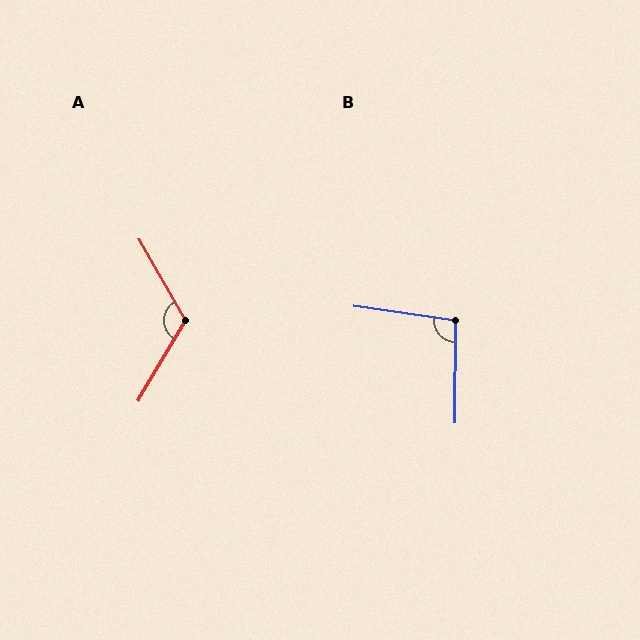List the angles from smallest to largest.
B (98°), A (120°).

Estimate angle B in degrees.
Approximately 98 degrees.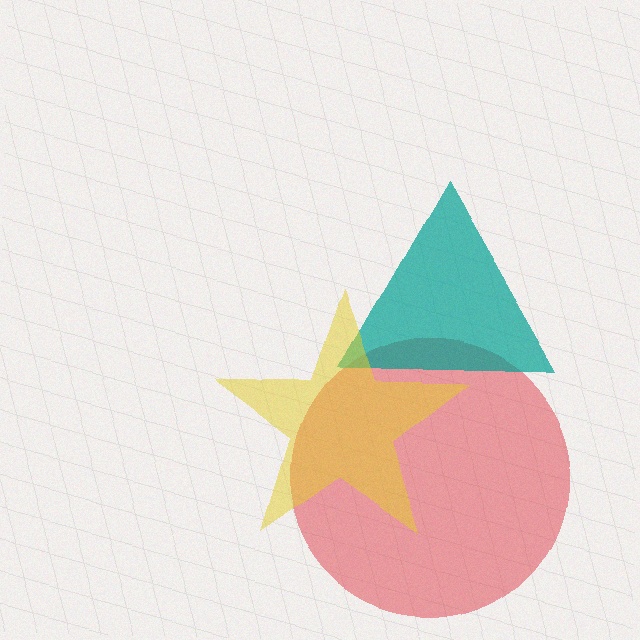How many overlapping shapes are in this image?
There are 3 overlapping shapes in the image.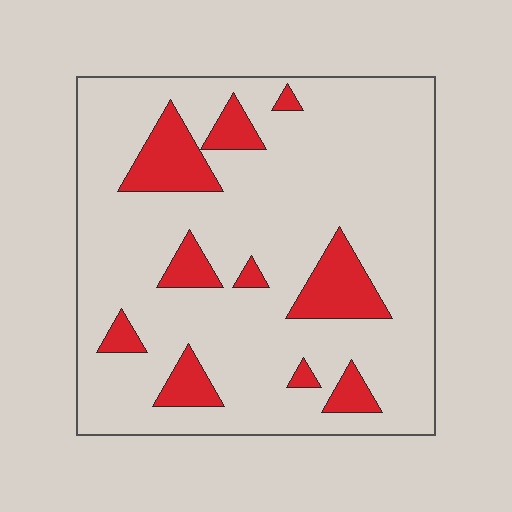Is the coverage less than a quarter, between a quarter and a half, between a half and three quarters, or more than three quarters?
Less than a quarter.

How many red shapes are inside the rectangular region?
10.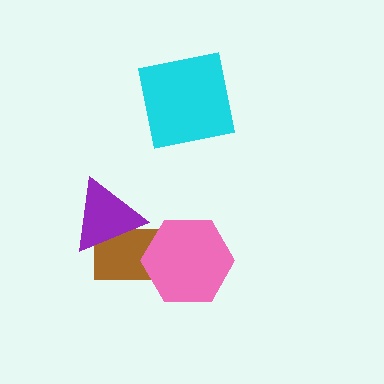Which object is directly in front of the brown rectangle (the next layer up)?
The purple triangle is directly in front of the brown rectangle.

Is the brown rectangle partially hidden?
Yes, it is partially covered by another shape.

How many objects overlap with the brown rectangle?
2 objects overlap with the brown rectangle.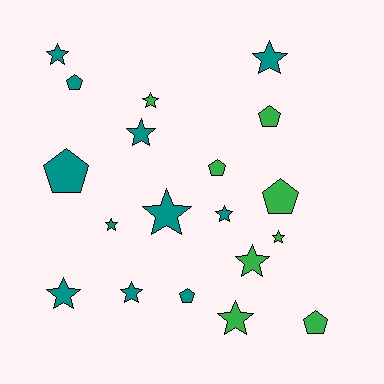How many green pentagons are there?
There are 4 green pentagons.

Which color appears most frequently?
Teal, with 11 objects.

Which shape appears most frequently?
Star, with 12 objects.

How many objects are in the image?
There are 19 objects.